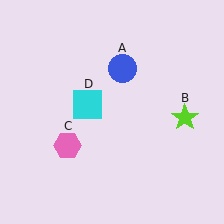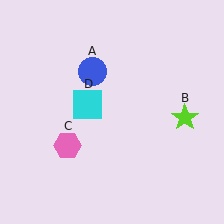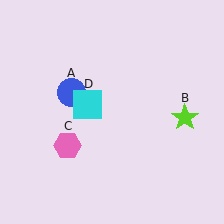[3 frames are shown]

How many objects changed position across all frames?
1 object changed position: blue circle (object A).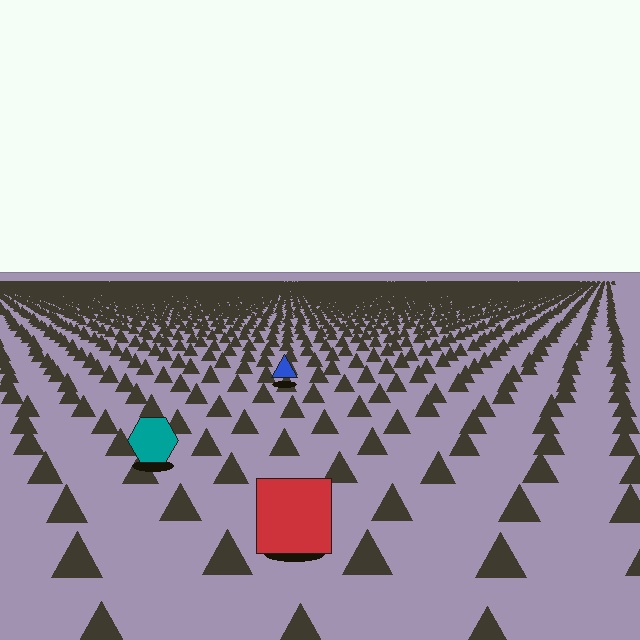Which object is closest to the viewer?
The red square is closest. The texture marks near it are larger and more spread out.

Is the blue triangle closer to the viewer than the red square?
No. The red square is closer — you can tell from the texture gradient: the ground texture is coarser near it.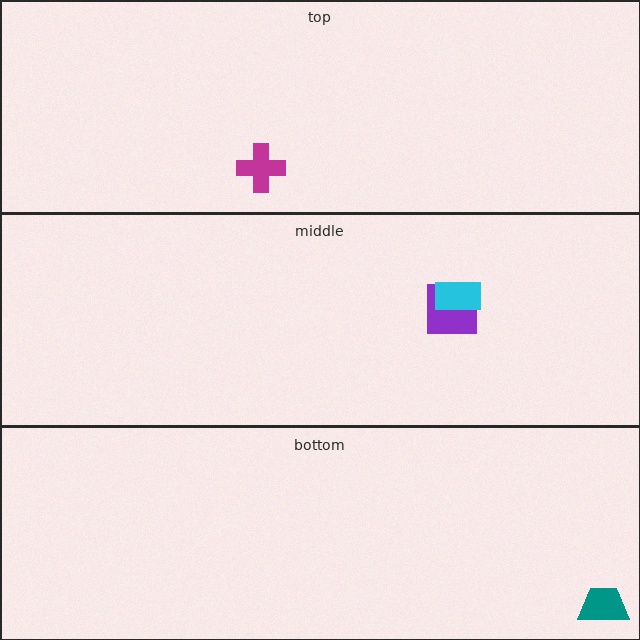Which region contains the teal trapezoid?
The bottom region.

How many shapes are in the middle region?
2.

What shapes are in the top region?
The magenta cross.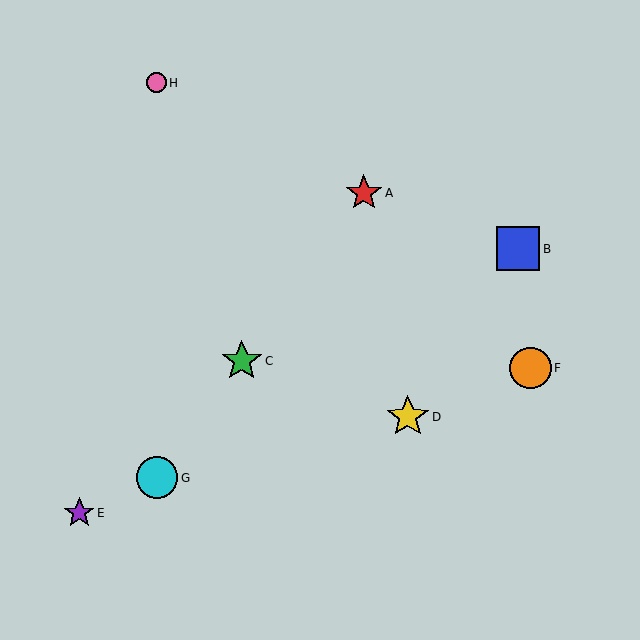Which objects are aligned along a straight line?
Objects A, C, G are aligned along a straight line.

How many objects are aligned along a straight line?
3 objects (A, C, G) are aligned along a straight line.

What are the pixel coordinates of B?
Object B is at (518, 249).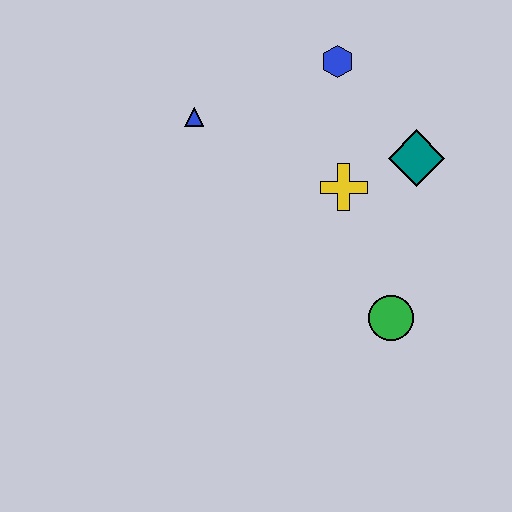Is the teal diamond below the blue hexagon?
Yes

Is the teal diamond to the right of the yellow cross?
Yes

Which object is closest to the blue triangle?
The blue hexagon is closest to the blue triangle.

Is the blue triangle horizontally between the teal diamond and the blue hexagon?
No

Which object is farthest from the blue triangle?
The green circle is farthest from the blue triangle.